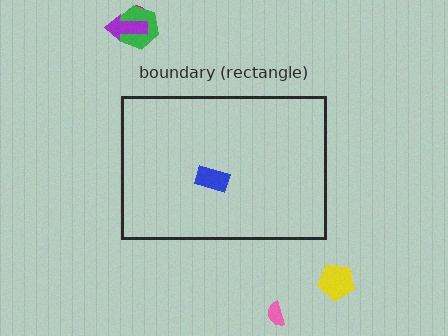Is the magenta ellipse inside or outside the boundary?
Outside.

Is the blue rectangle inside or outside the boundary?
Inside.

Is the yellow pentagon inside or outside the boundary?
Outside.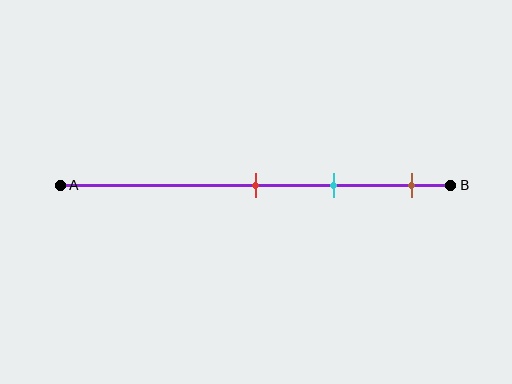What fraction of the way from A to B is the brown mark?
The brown mark is approximately 90% (0.9) of the way from A to B.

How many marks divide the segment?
There are 3 marks dividing the segment.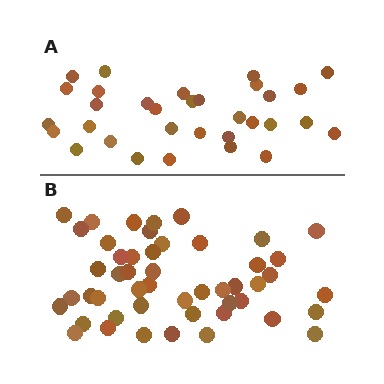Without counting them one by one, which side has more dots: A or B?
Region B (the bottom region) has more dots.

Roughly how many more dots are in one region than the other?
Region B has approximately 15 more dots than region A.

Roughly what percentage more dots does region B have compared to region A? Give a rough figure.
About 55% more.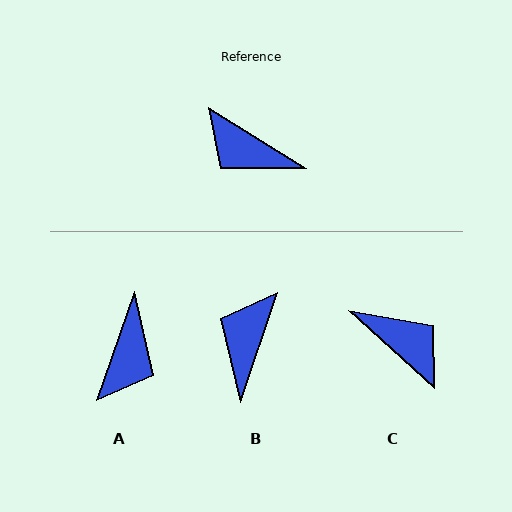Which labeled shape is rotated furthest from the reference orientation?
C, about 170 degrees away.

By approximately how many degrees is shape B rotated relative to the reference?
Approximately 77 degrees clockwise.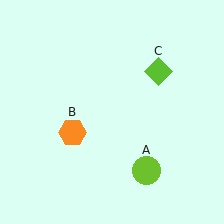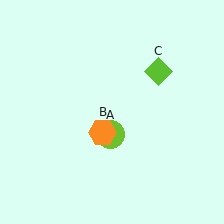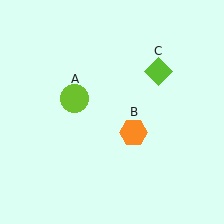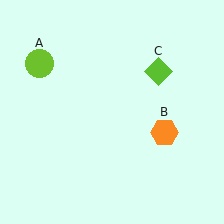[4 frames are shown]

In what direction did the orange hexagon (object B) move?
The orange hexagon (object B) moved right.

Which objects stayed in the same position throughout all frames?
Lime diamond (object C) remained stationary.